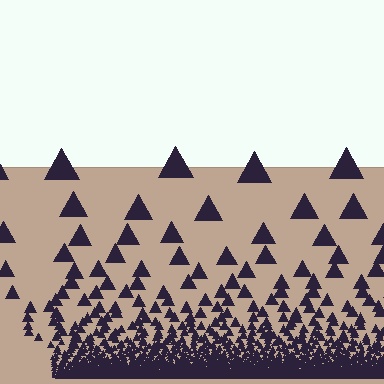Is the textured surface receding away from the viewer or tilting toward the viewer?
The surface appears to tilt toward the viewer. Texture elements get larger and sparser toward the top.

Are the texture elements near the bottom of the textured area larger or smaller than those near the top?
Smaller. The gradient is inverted — elements near the bottom are smaller and denser.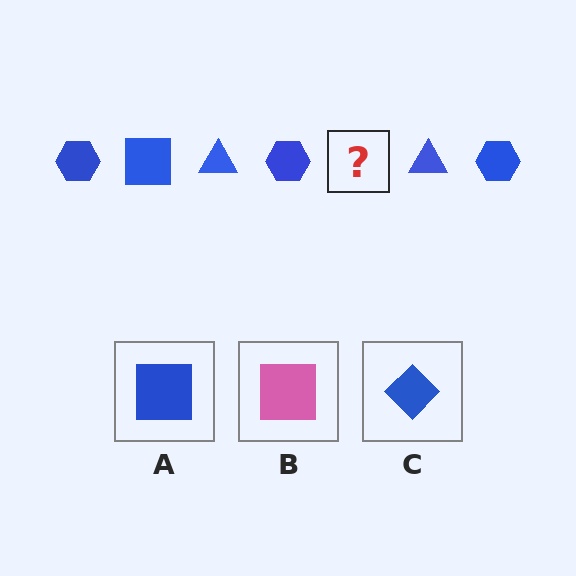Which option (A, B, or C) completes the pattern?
A.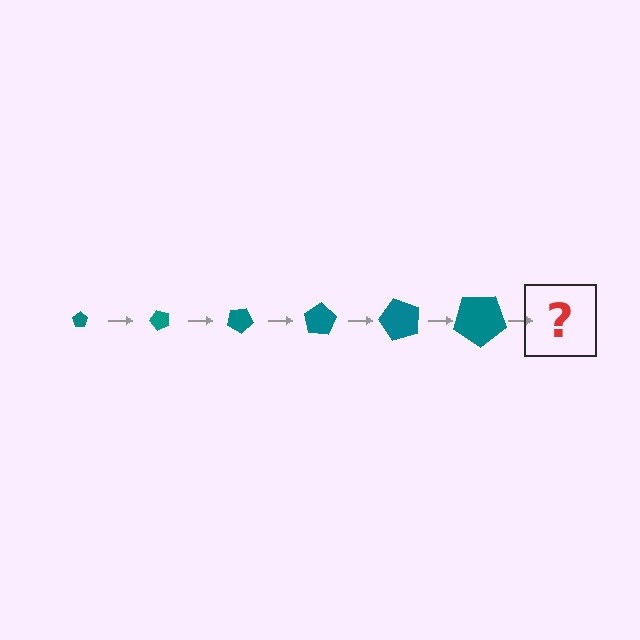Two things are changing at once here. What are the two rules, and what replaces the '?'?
The two rules are that the pentagon grows larger each step and it rotates 50 degrees each step. The '?' should be a pentagon, larger than the previous one and rotated 300 degrees from the start.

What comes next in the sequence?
The next element should be a pentagon, larger than the previous one and rotated 300 degrees from the start.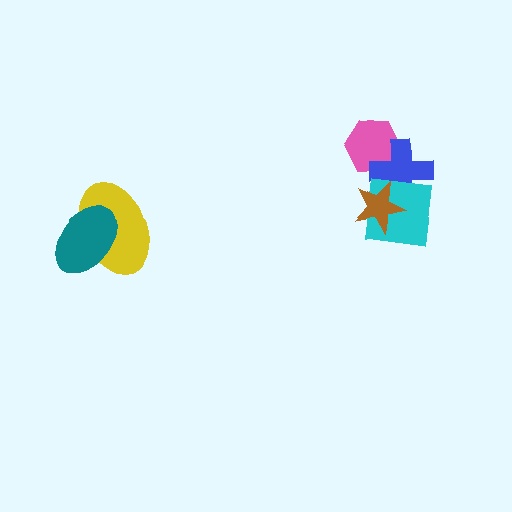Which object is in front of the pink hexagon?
The blue cross is in front of the pink hexagon.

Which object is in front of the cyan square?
The brown star is in front of the cyan square.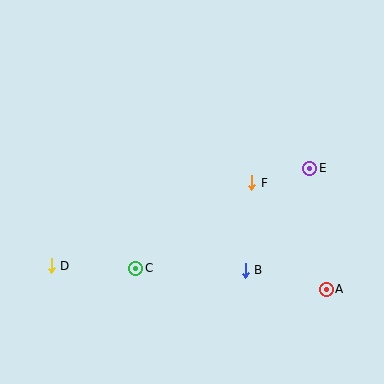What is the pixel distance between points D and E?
The distance between D and E is 276 pixels.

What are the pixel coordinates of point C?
Point C is at (136, 268).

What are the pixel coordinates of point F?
Point F is at (252, 183).